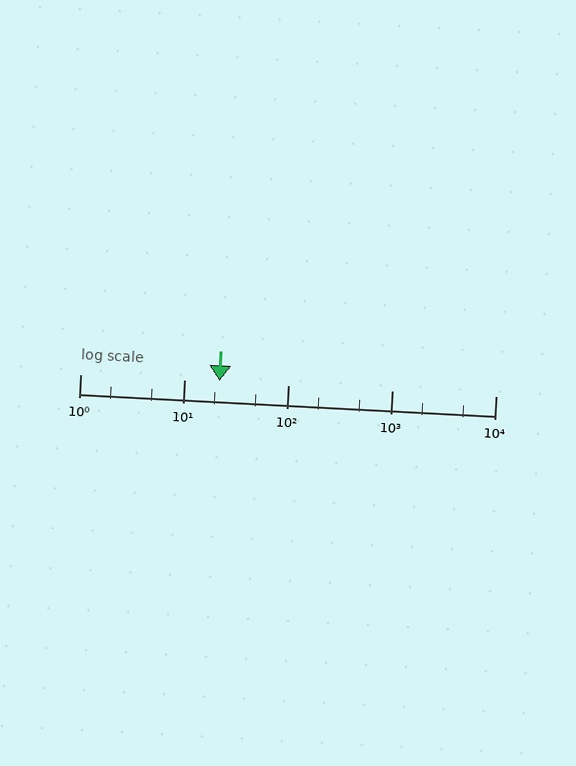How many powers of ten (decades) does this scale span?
The scale spans 4 decades, from 1 to 10000.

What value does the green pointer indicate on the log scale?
The pointer indicates approximately 22.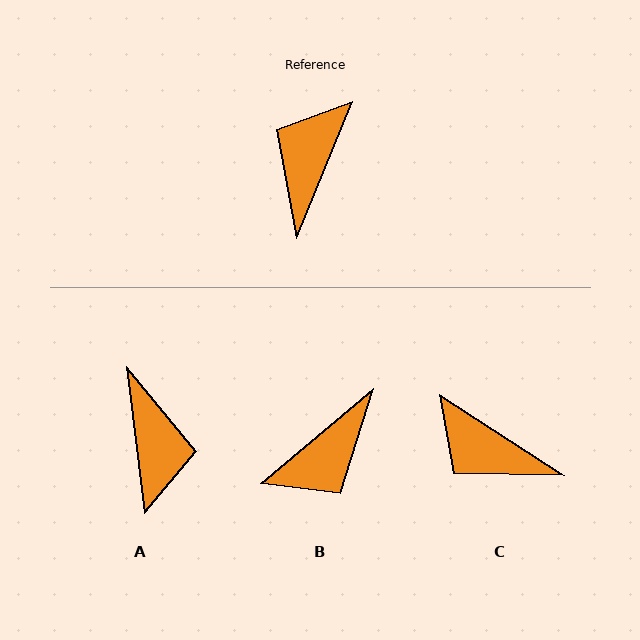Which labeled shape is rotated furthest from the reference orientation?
B, about 152 degrees away.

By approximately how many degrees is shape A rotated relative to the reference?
Approximately 151 degrees clockwise.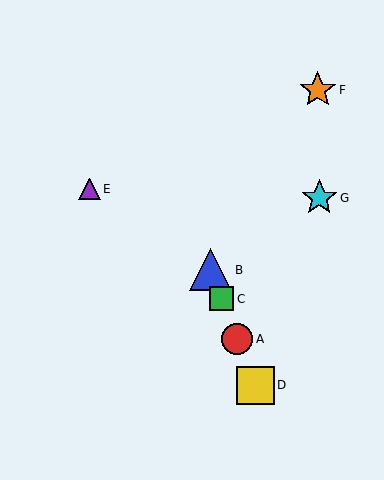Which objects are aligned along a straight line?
Objects A, B, C, D are aligned along a straight line.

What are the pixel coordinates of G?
Object G is at (319, 198).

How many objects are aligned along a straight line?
4 objects (A, B, C, D) are aligned along a straight line.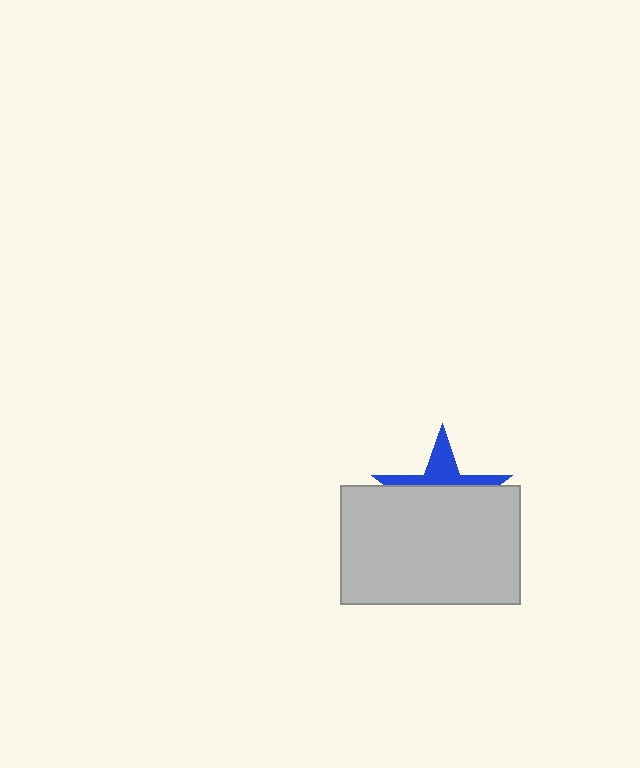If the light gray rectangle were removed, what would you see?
You would see the complete blue star.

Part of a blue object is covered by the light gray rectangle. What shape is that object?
It is a star.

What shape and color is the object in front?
The object in front is a light gray rectangle.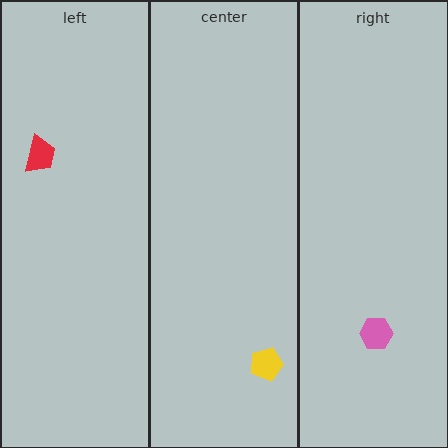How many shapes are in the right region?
1.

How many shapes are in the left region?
1.